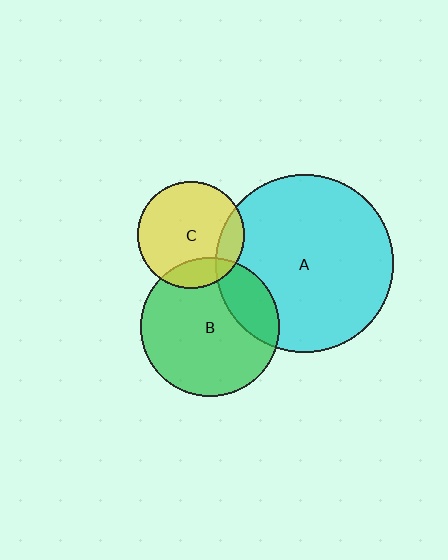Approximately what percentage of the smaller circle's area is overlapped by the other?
Approximately 20%.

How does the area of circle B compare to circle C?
Approximately 1.7 times.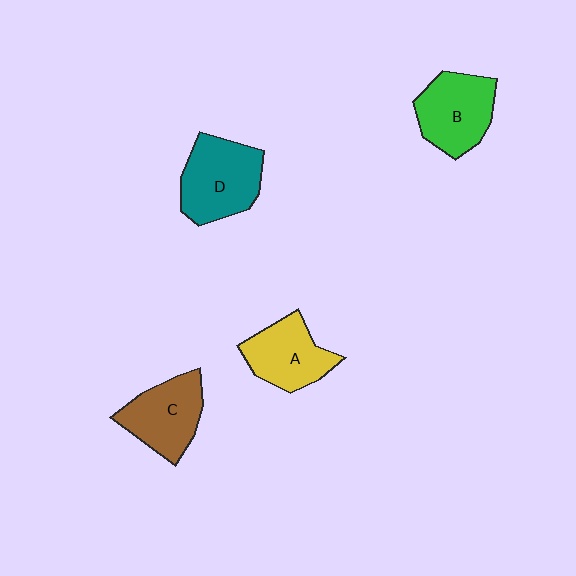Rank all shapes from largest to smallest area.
From largest to smallest: D (teal), B (green), C (brown), A (yellow).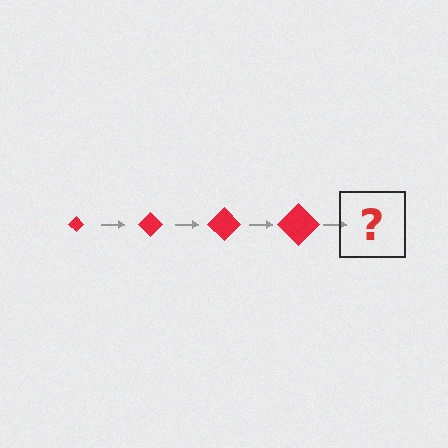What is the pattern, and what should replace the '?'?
The pattern is that the diamond gets progressively larger each step. The '?' should be a red diamond, larger than the previous one.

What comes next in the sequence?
The next element should be a red diamond, larger than the previous one.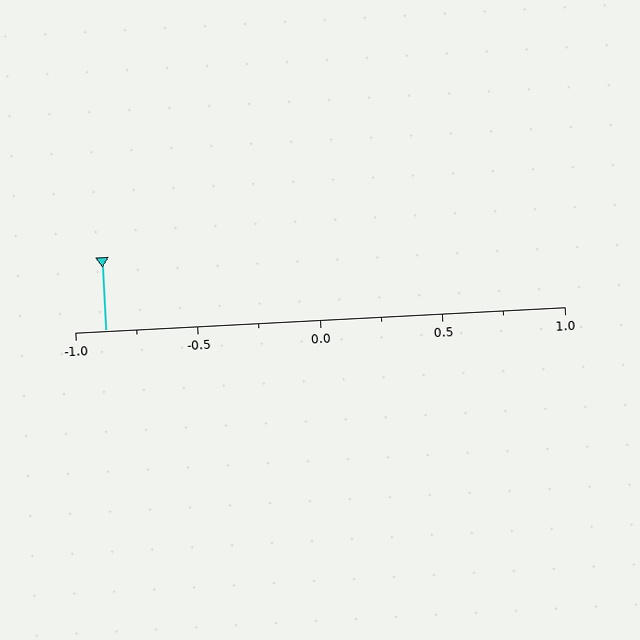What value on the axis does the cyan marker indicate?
The marker indicates approximately -0.88.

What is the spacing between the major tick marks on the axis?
The major ticks are spaced 0.5 apart.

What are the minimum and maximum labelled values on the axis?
The axis runs from -1.0 to 1.0.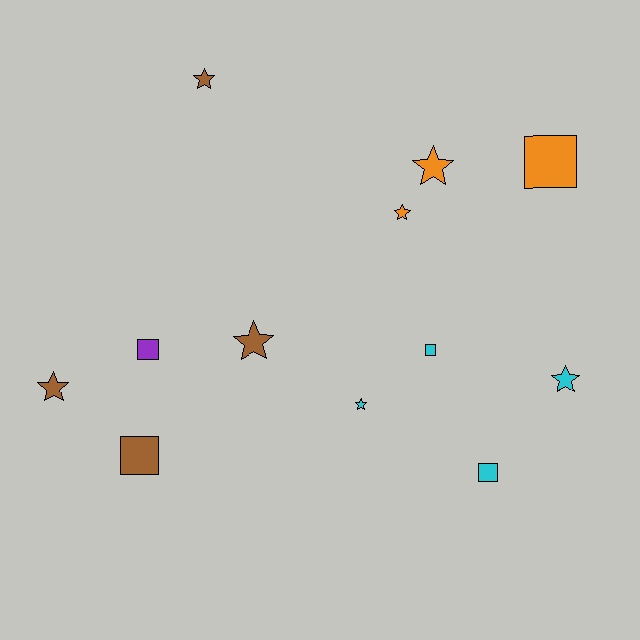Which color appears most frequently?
Cyan, with 4 objects.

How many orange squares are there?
There is 1 orange square.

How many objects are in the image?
There are 12 objects.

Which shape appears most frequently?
Star, with 7 objects.